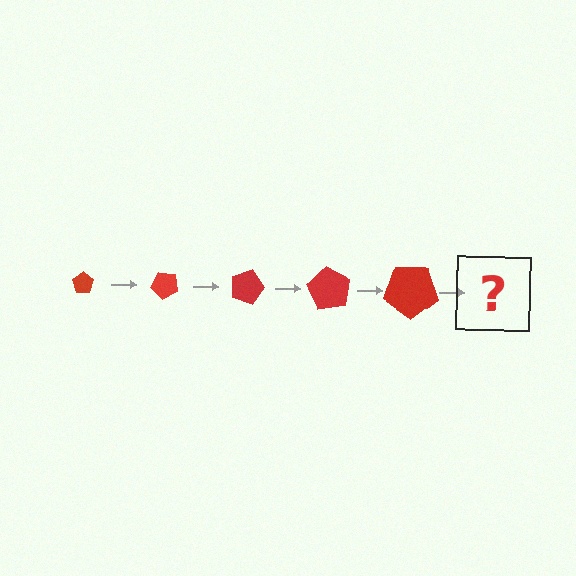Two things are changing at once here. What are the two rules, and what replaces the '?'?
The two rules are that the pentagon grows larger each step and it rotates 45 degrees each step. The '?' should be a pentagon, larger than the previous one and rotated 225 degrees from the start.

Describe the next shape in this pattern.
It should be a pentagon, larger than the previous one and rotated 225 degrees from the start.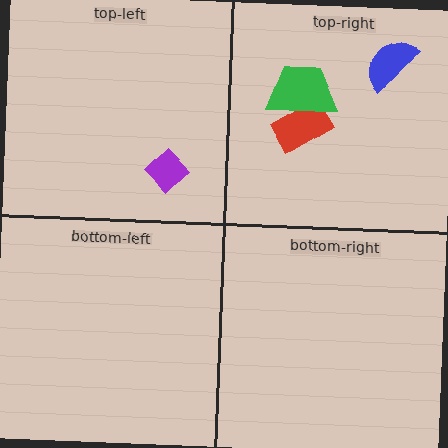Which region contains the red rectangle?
The top-right region.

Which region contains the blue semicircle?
The top-right region.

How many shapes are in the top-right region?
3.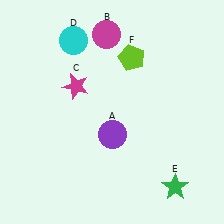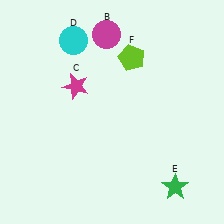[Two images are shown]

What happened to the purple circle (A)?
The purple circle (A) was removed in Image 2. It was in the bottom-right area of Image 1.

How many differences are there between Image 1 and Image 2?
There is 1 difference between the two images.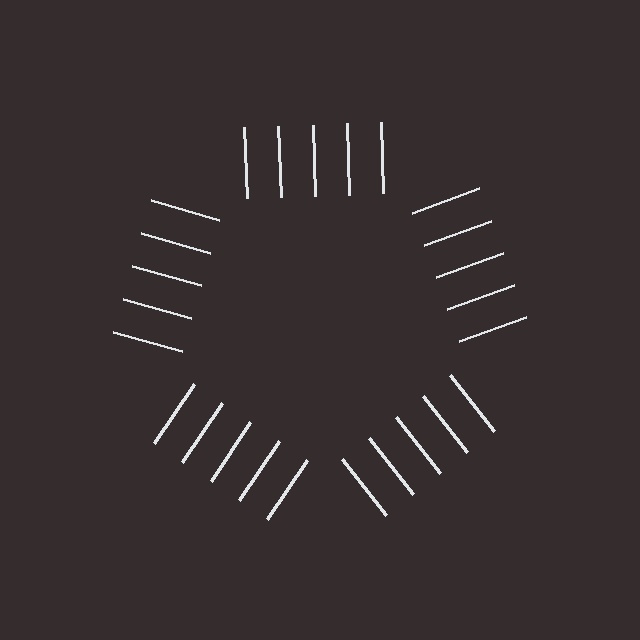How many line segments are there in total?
25 — 5 along each of the 5 edges.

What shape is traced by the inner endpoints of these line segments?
An illusory pentagon — the line segments terminate on its edges but no continuous stroke is drawn.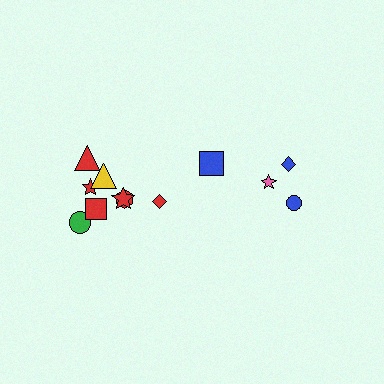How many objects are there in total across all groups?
There are 12 objects.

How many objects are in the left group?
There are 8 objects.